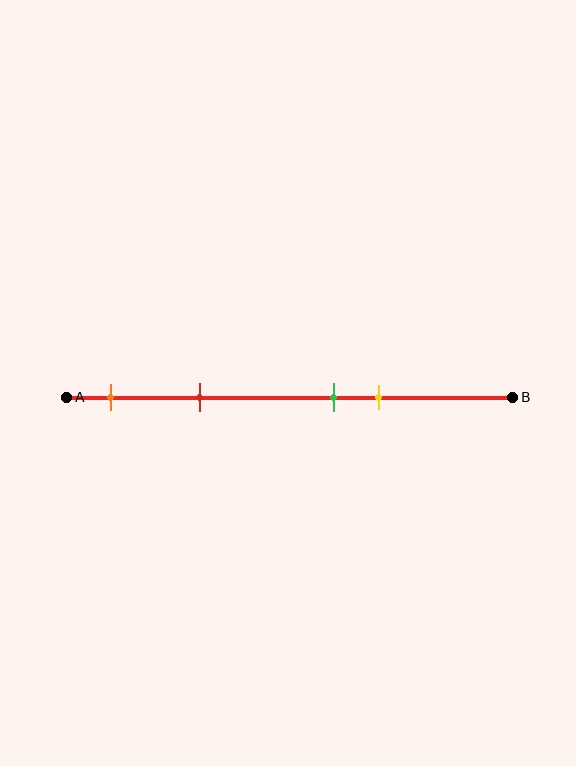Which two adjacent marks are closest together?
The green and yellow marks are the closest adjacent pair.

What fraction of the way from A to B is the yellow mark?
The yellow mark is approximately 70% (0.7) of the way from A to B.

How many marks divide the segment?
There are 4 marks dividing the segment.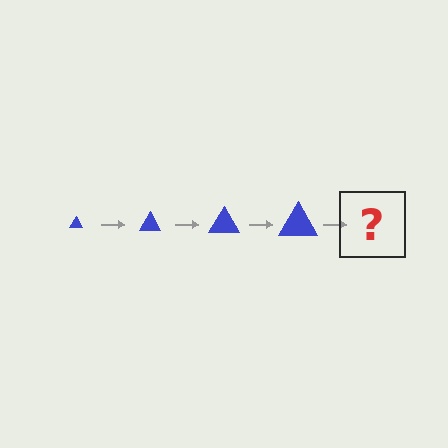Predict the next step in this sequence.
The next step is a blue triangle, larger than the previous one.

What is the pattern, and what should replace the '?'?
The pattern is that the triangle gets progressively larger each step. The '?' should be a blue triangle, larger than the previous one.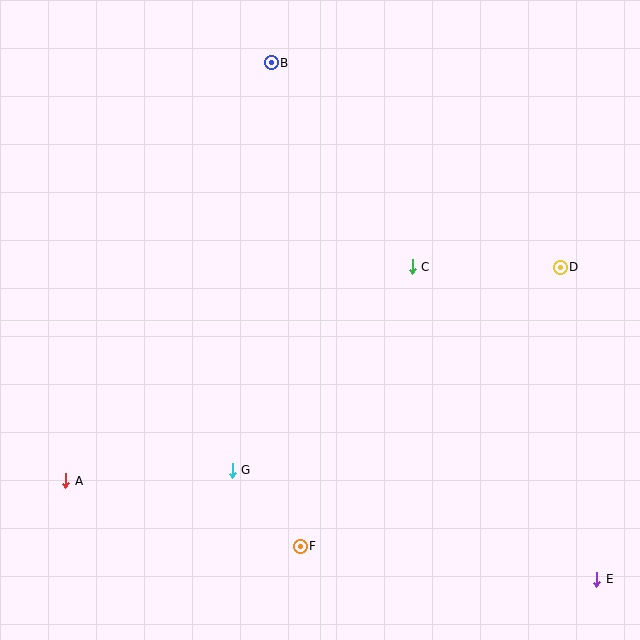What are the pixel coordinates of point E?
Point E is at (597, 579).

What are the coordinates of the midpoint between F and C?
The midpoint between F and C is at (356, 407).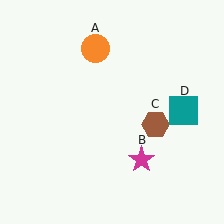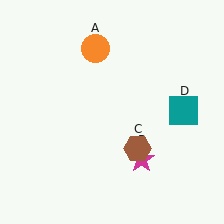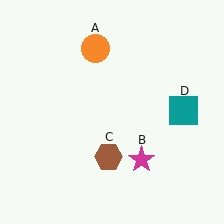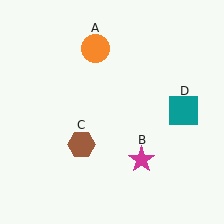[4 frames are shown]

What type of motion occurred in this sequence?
The brown hexagon (object C) rotated clockwise around the center of the scene.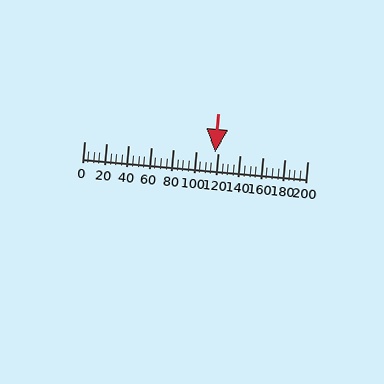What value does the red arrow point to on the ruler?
The red arrow points to approximately 118.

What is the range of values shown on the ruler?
The ruler shows values from 0 to 200.